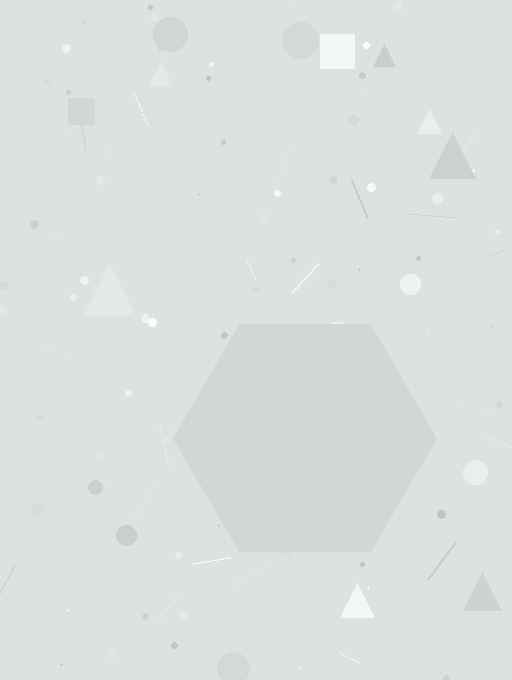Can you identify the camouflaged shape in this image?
The camouflaged shape is a hexagon.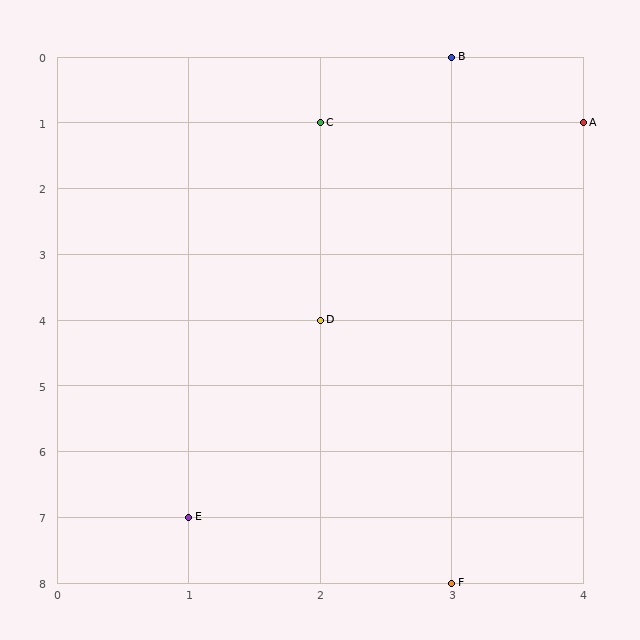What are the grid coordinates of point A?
Point A is at grid coordinates (4, 1).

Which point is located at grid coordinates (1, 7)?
Point E is at (1, 7).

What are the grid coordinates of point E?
Point E is at grid coordinates (1, 7).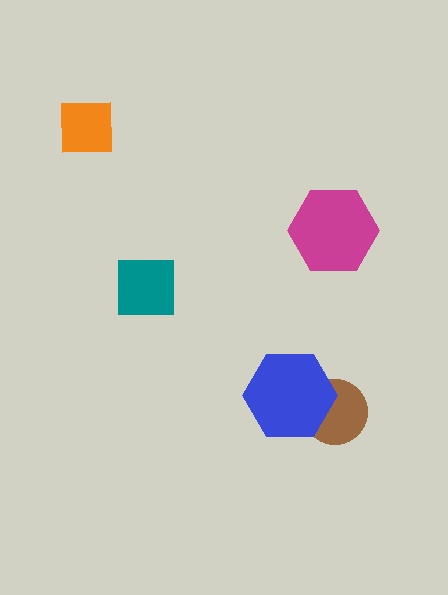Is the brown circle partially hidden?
Yes, it is partially covered by another shape.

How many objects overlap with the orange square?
0 objects overlap with the orange square.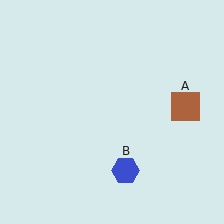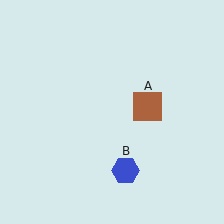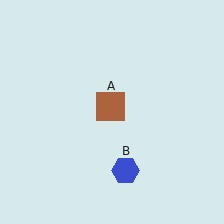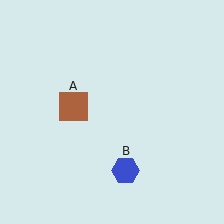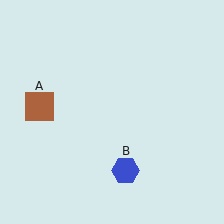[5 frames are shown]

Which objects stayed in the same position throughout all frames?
Blue hexagon (object B) remained stationary.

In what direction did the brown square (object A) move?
The brown square (object A) moved left.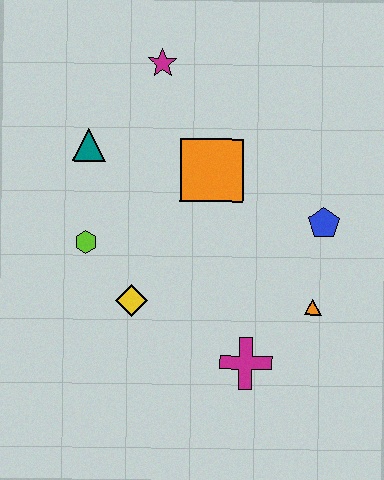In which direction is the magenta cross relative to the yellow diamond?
The magenta cross is to the right of the yellow diamond.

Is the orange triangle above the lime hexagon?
No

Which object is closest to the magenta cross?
The orange triangle is closest to the magenta cross.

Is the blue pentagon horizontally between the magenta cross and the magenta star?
No